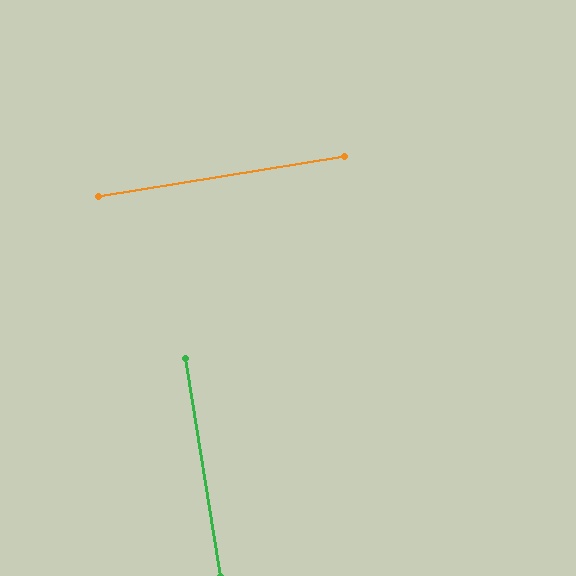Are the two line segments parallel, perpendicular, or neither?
Perpendicular — they meet at approximately 90°.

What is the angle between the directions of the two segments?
Approximately 90 degrees.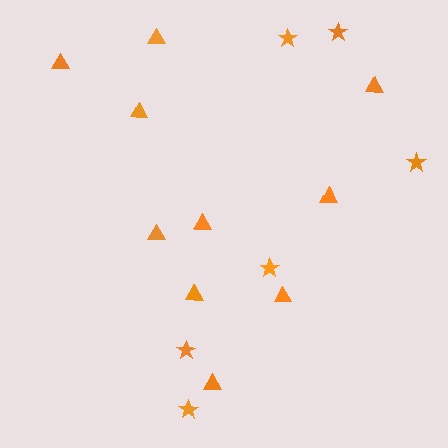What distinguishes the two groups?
There are 2 groups: one group of stars (6) and one group of triangles (10).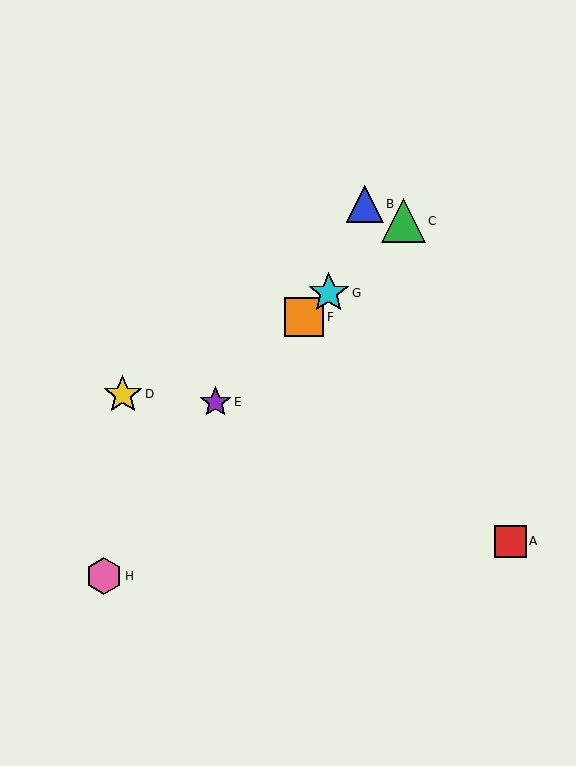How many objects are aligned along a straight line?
4 objects (C, E, F, G) are aligned along a straight line.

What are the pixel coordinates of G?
Object G is at (329, 293).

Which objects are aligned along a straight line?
Objects C, E, F, G are aligned along a straight line.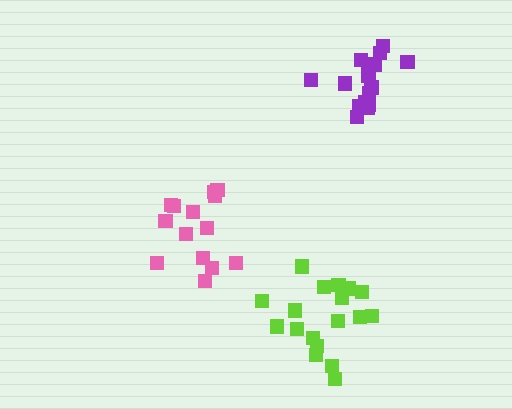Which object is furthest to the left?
The pink cluster is leftmost.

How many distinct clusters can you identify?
There are 3 distinct clusters.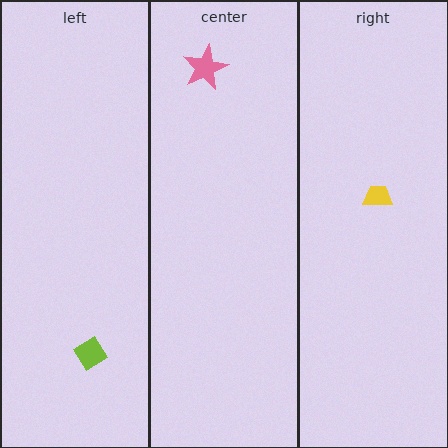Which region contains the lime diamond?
The left region.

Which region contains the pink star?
The center region.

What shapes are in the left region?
The lime diamond.